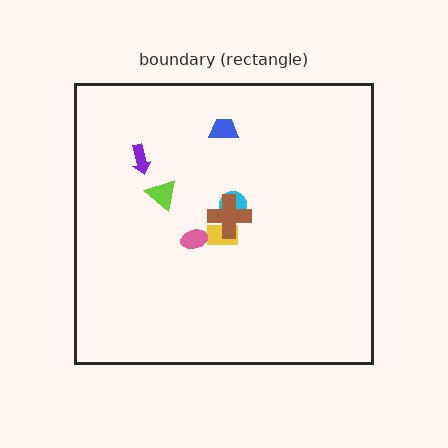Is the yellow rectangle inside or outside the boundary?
Inside.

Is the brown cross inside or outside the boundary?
Inside.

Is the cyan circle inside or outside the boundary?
Inside.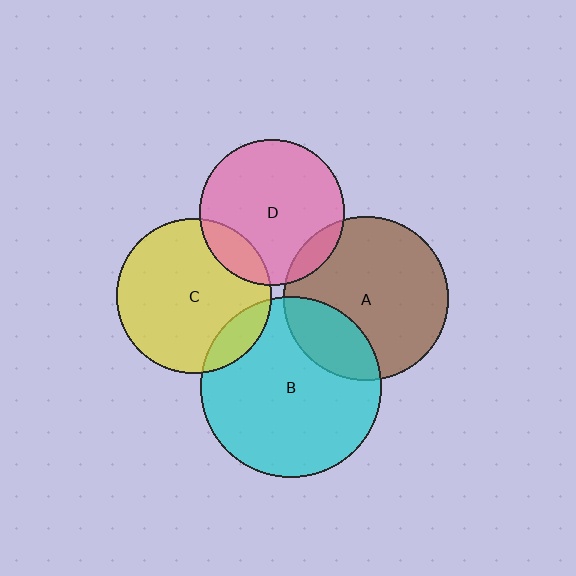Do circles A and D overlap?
Yes.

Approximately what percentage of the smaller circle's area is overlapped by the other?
Approximately 10%.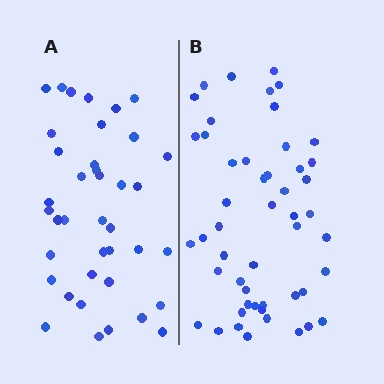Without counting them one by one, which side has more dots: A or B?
Region B (the right region) has more dots.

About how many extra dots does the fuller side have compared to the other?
Region B has roughly 12 or so more dots than region A.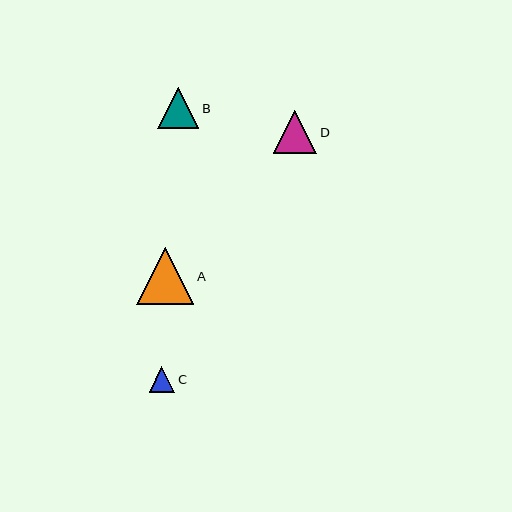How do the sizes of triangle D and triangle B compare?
Triangle D and triangle B are approximately the same size.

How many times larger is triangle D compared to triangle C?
Triangle D is approximately 1.7 times the size of triangle C.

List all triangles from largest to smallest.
From largest to smallest: A, D, B, C.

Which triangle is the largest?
Triangle A is the largest with a size of approximately 57 pixels.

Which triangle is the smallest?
Triangle C is the smallest with a size of approximately 25 pixels.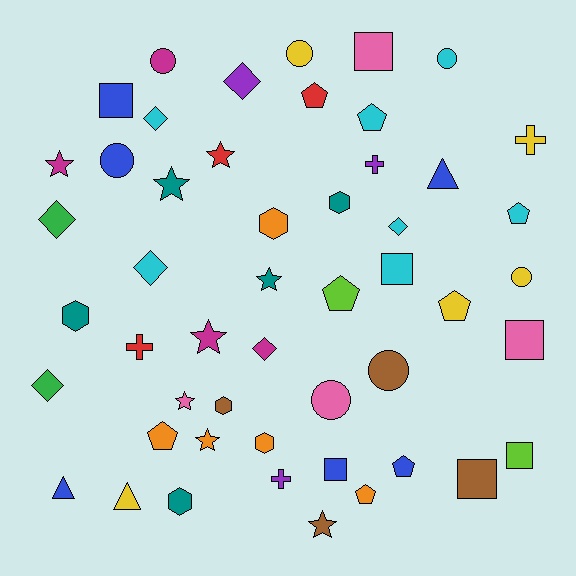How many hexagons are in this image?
There are 6 hexagons.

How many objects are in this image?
There are 50 objects.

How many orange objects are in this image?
There are 5 orange objects.